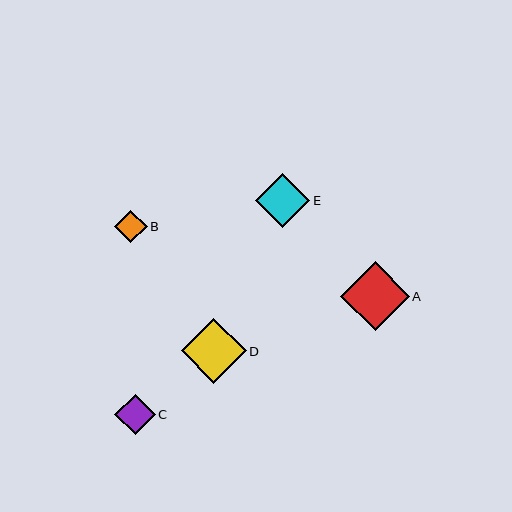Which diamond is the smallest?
Diamond B is the smallest with a size of approximately 32 pixels.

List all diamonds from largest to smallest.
From largest to smallest: A, D, E, C, B.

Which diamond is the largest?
Diamond A is the largest with a size of approximately 69 pixels.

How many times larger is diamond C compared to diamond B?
Diamond C is approximately 1.2 times the size of diamond B.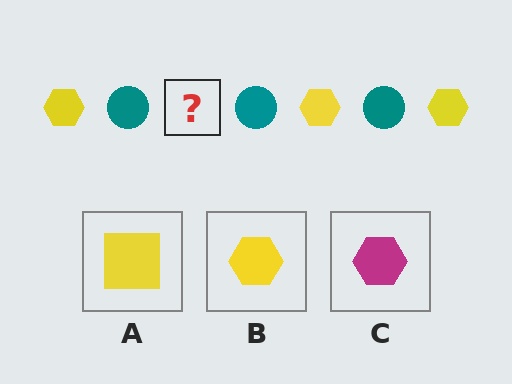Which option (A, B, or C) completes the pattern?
B.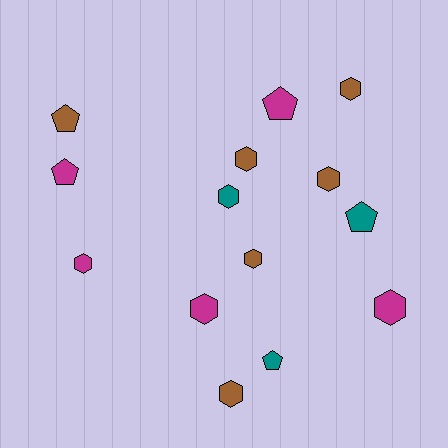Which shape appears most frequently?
Hexagon, with 9 objects.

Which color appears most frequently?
Brown, with 6 objects.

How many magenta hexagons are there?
There are 3 magenta hexagons.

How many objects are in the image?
There are 14 objects.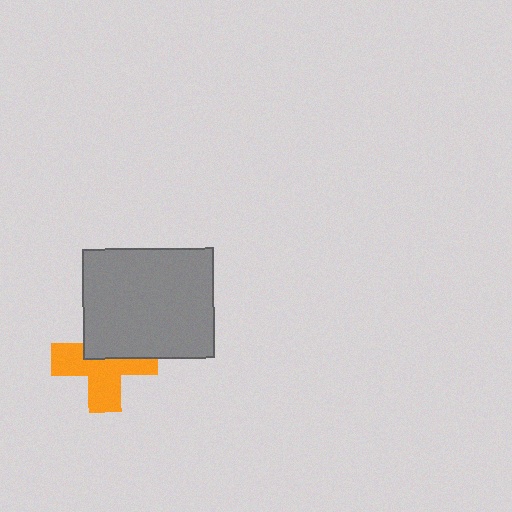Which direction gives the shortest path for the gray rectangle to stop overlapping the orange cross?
Moving up gives the shortest separation.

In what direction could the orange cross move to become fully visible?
The orange cross could move down. That would shift it out from behind the gray rectangle entirely.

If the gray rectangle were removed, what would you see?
You would see the complete orange cross.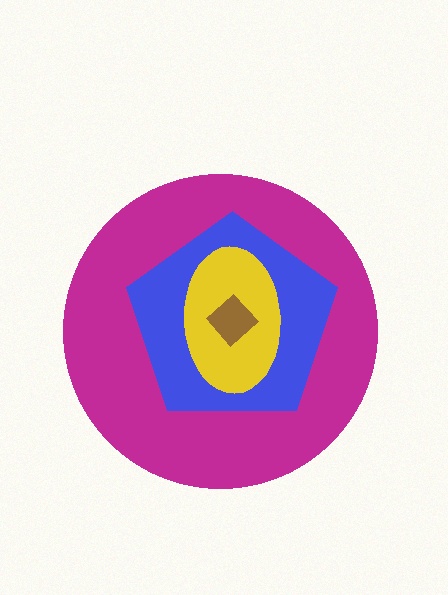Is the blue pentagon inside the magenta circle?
Yes.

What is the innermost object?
The brown diamond.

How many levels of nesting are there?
4.